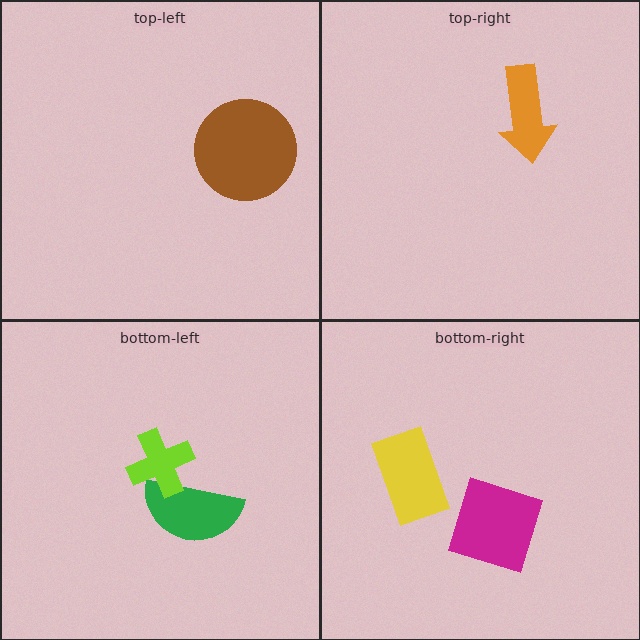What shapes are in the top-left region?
The brown circle.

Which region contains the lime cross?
The bottom-left region.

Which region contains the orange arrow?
The top-right region.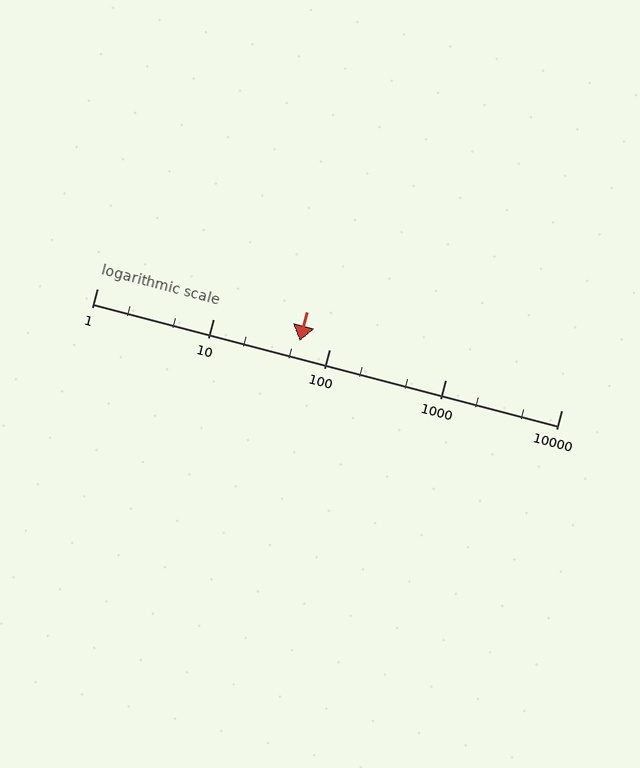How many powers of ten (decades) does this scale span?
The scale spans 4 decades, from 1 to 10000.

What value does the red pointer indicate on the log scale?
The pointer indicates approximately 56.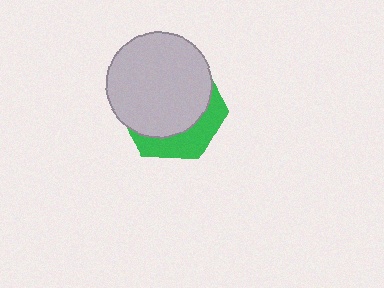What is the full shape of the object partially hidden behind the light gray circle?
The partially hidden object is a green hexagon.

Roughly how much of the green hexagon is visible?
A small part of it is visible (roughly 31%).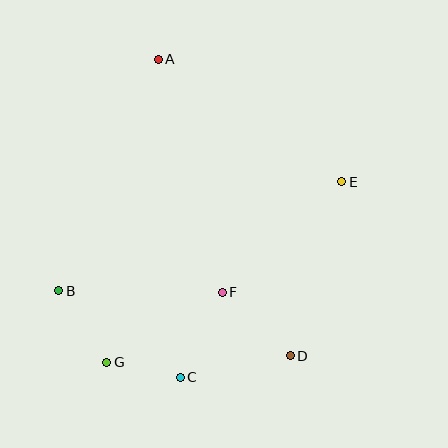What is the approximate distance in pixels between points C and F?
The distance between C and F is approximately 94 pixels.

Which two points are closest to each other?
Points C and G are closest to each other.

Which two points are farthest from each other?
Points A and D are farthest from each other.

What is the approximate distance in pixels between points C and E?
The distance between C and E is approximately 254 pixels.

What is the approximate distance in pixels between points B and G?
The distance between B and G is approximately 86 pixels.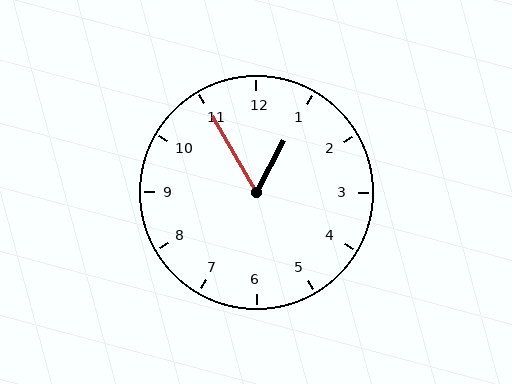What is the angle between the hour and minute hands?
Approximately 58 degrees.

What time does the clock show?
12:55.